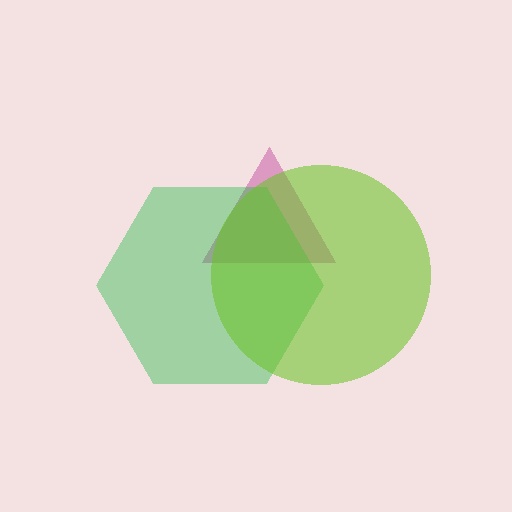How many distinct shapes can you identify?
There are 3 distinct shapes: a magenta triangle, a green hexagon, a lime circle.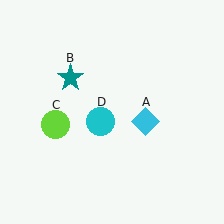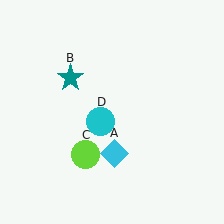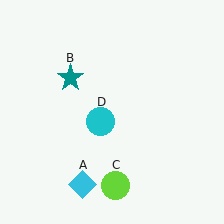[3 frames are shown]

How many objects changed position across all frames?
2 objects changed position: cyan diamond (object A), lime circle (object C).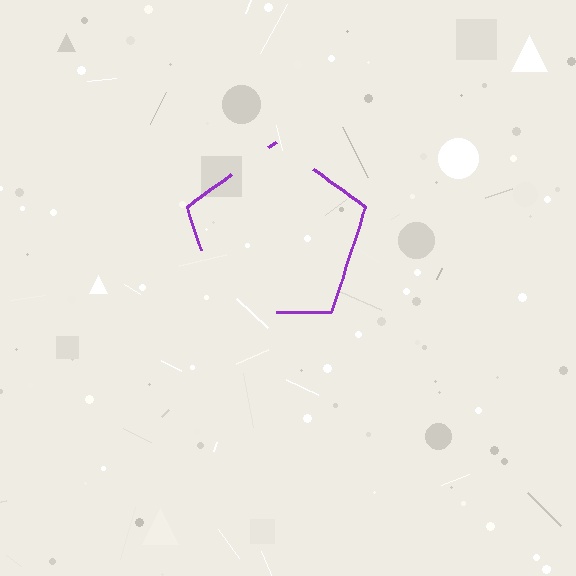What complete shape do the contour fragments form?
The contour fragments form a pentagon.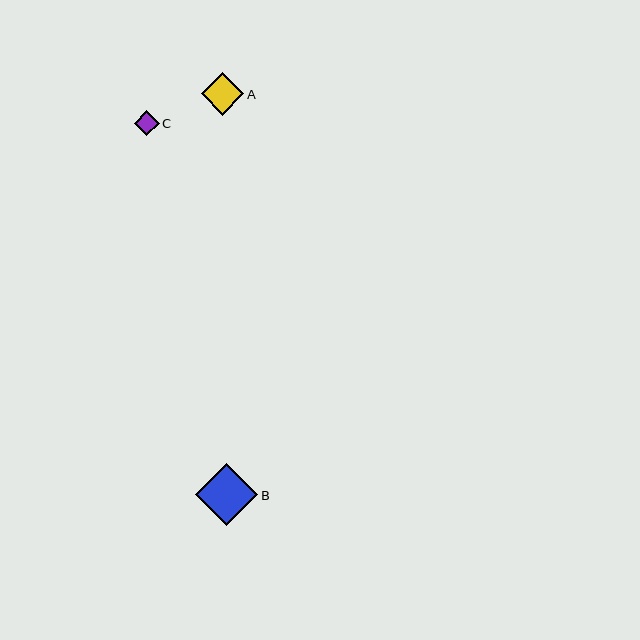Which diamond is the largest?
Diamond B is the largest with a size of approximately 62 pixels.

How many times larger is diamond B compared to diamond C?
Diamond B is approximately 2.5 times the size of diamond C.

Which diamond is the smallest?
Diamond C is the smallest with a size of approximately 25 pixels.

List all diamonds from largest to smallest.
From largest to smallest: B, A, C.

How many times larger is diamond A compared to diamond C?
Diamond A is approximately 1.7 times the size of diamond C.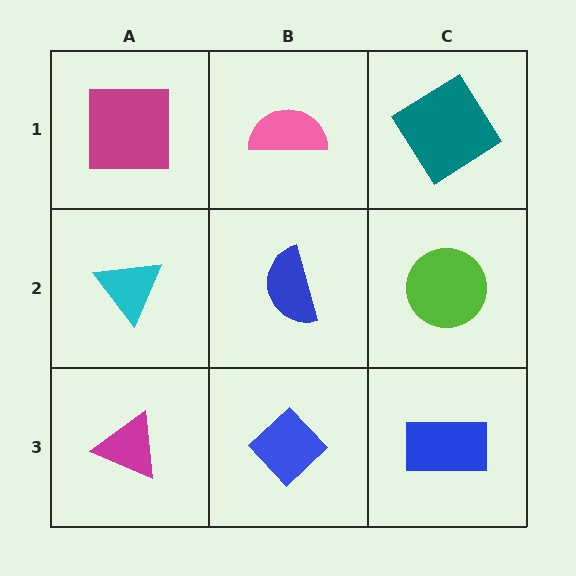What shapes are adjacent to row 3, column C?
A lime circle (row 2, column C), a blue diamond (row 3, column B).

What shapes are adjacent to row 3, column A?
A cyan triangle (row 2, column A), a blue diamond (row 3, column B).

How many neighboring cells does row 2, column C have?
3.